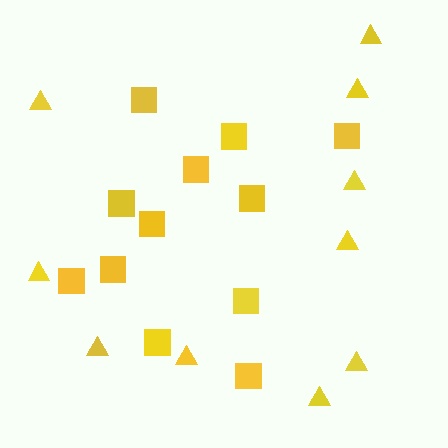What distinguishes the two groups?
There are 2 groups: one group of squares (12) and one group of triangles (10).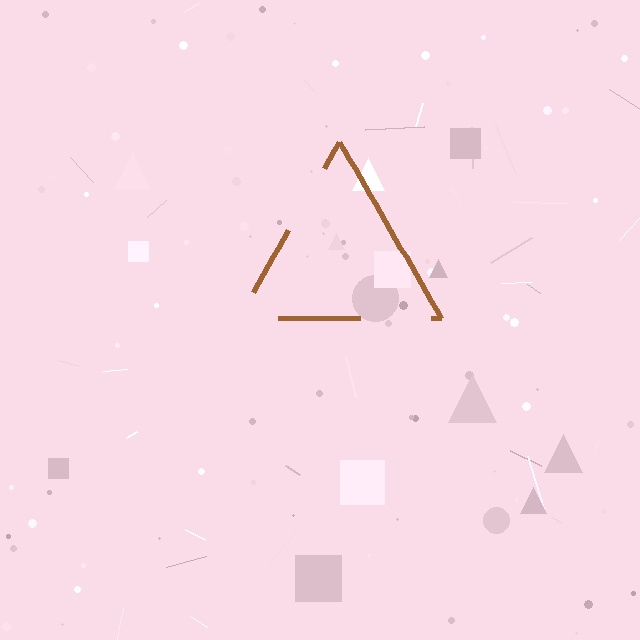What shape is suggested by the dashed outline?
The dashed outline suggests a triangle.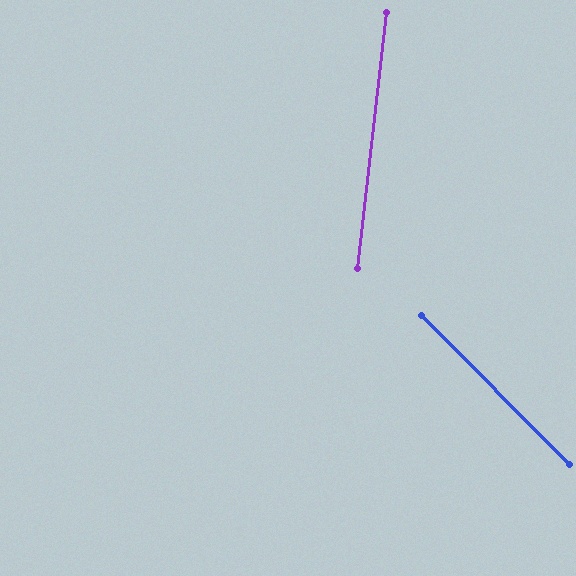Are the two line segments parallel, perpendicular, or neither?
Neither parallel nor perpendicular — they differ by about 51°.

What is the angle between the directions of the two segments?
Approximately 51 degrees.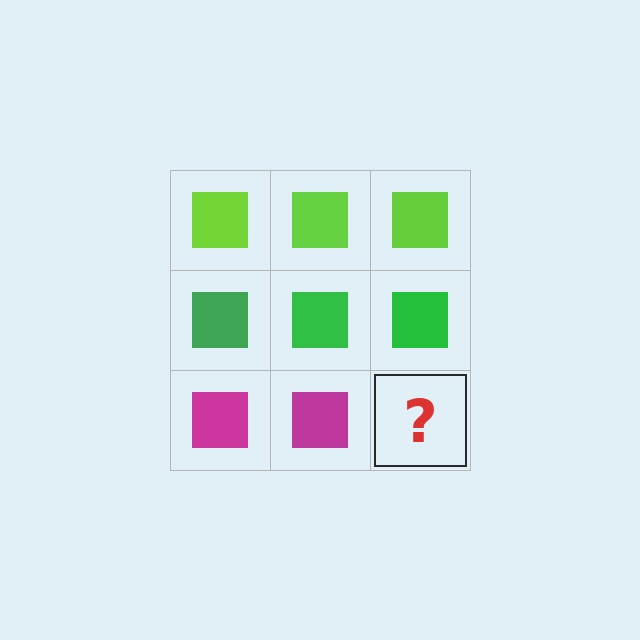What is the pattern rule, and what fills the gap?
The rule is that each row has a consistent color. The gap should be filled with a magenta square.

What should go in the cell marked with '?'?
The missing cell should contain a magenta square.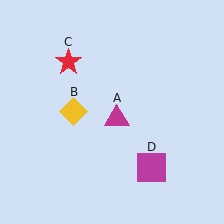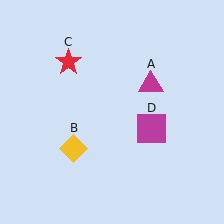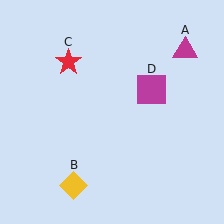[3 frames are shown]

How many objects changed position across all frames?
3 objects changed position: magenta triangle (object A), yellow diamond (object B), magenta square (object D).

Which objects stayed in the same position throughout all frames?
Red star (object C) remained stationary.